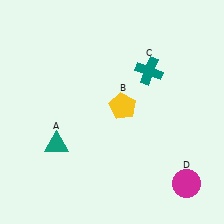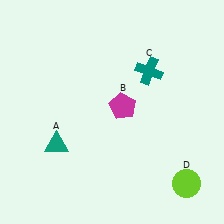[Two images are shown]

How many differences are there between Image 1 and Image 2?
There are 2 differences between the two images.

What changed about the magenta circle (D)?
In Image 1, D is magenta. In Image 2, it changed to lime.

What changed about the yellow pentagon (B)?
In Image 1, B is yellow. In Image 2, it changed to magenta.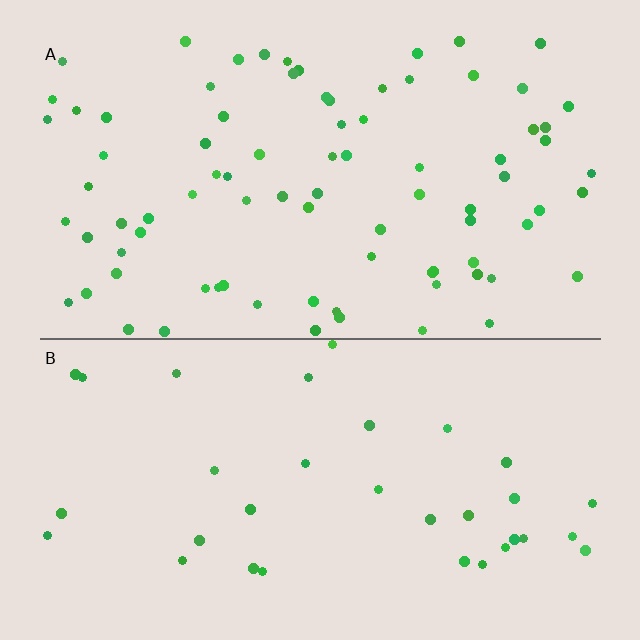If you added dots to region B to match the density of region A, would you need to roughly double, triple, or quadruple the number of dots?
Approximately double.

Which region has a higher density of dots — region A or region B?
A (the top).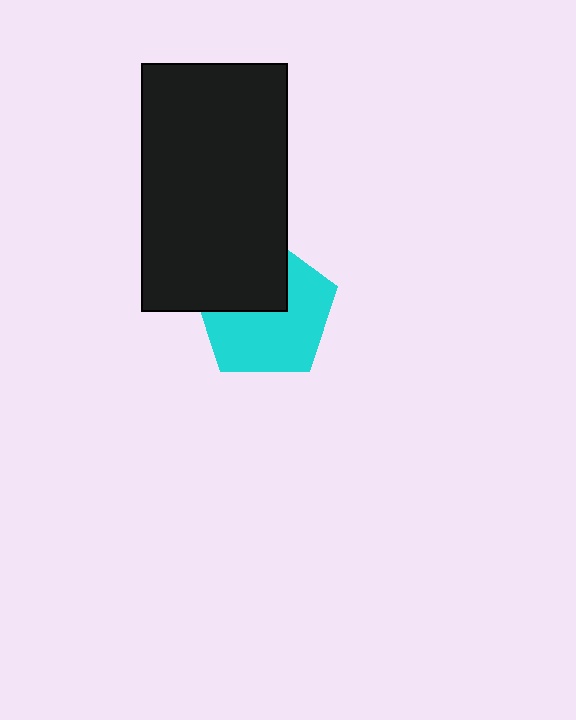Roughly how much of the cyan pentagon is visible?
About half of it is visible (roughly 62%).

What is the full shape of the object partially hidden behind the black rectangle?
The partially hidden object is a cyan pentagon.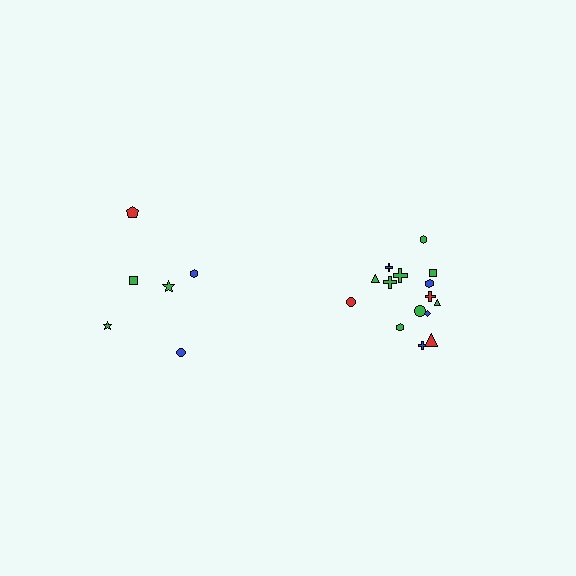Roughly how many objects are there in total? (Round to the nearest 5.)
Roughly 20 objects in total.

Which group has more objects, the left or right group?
The right group.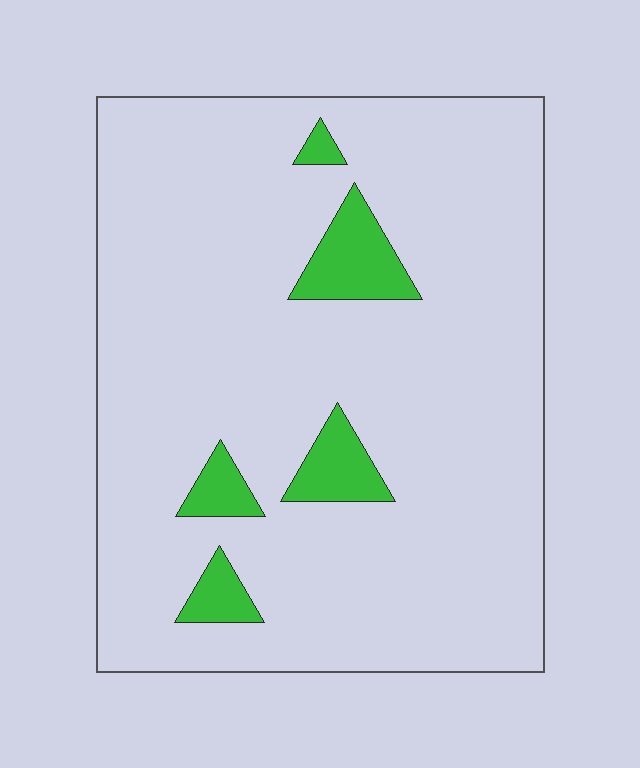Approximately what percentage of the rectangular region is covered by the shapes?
Approximately 10%.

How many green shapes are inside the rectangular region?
5.